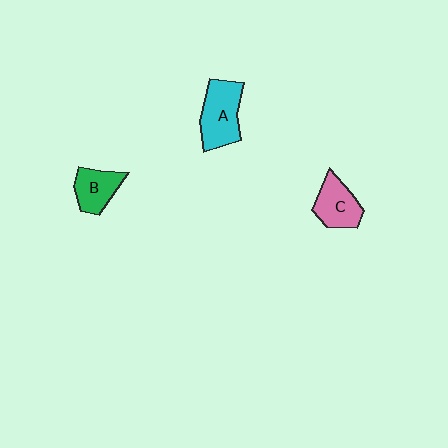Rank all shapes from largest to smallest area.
From largest to smallest: A (cyan), C (pink), B (green).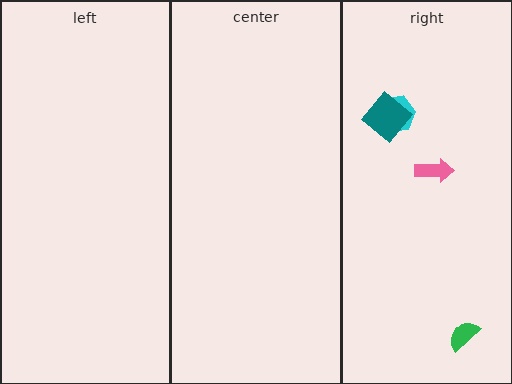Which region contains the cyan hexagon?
The right region.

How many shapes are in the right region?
4.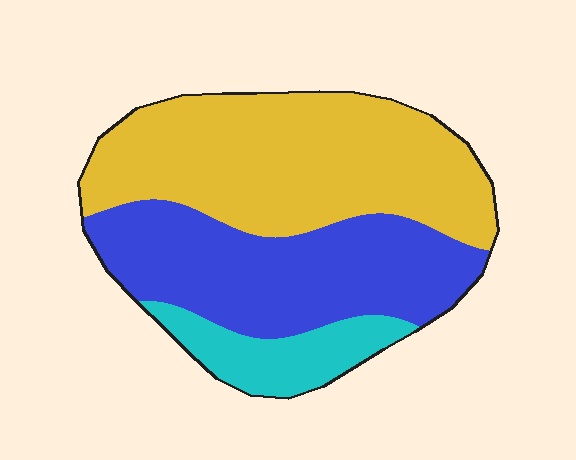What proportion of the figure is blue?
Blue takes up about three eighths (3/8) of the figure.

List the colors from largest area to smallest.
From largest to smallest: yellow, blue, cyan.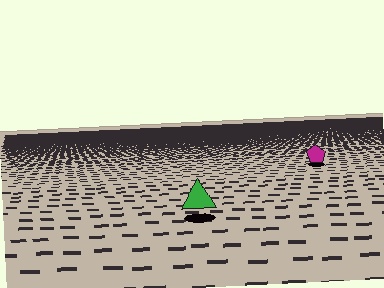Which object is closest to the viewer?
The green triangle is closest. The texture marks near it are larger and more spread out.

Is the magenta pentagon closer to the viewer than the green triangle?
No. The green triangle is closer — you can tell from the texture gradient: the ground texture is coarser near it.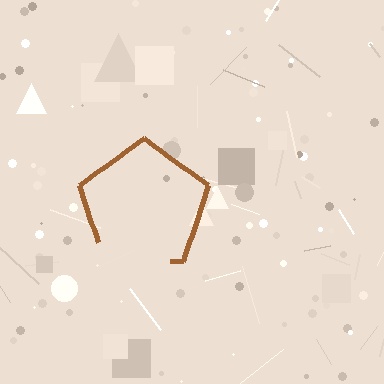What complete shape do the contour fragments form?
The contour fragments form a pentagon.